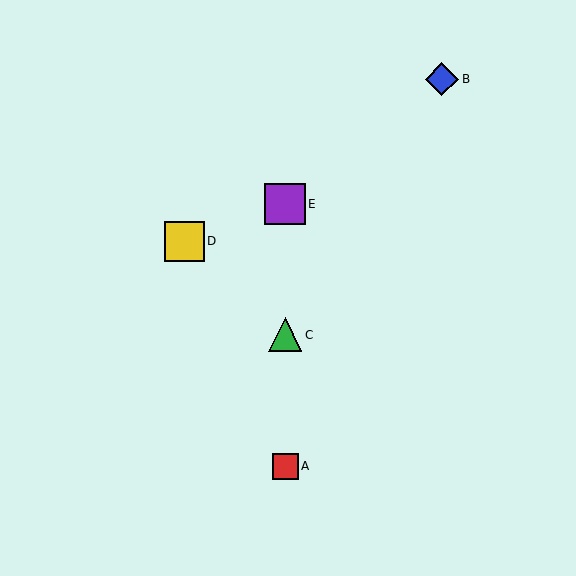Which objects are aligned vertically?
Objects A, C, E are aligned vertically.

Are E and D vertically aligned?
No, E is at x≈285 and D is at x≈184.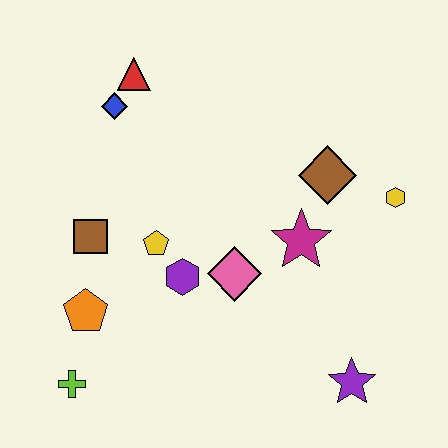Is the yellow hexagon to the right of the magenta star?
Yes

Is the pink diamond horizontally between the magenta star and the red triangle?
Yes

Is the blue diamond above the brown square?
Yes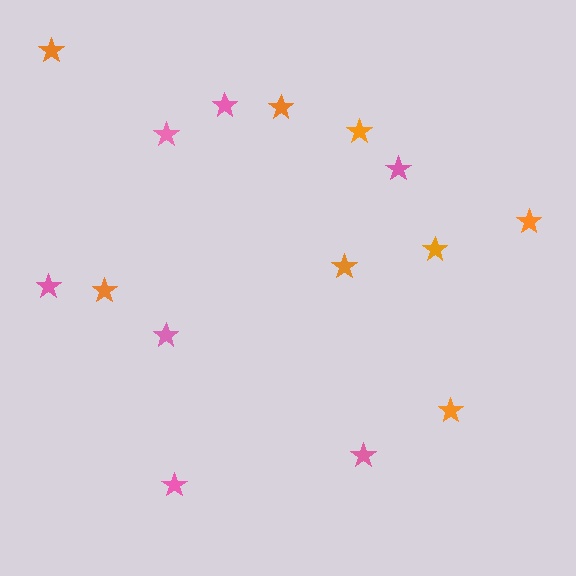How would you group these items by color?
There are 2 groups: one group of orange stars (8) and one group of pink stars (7).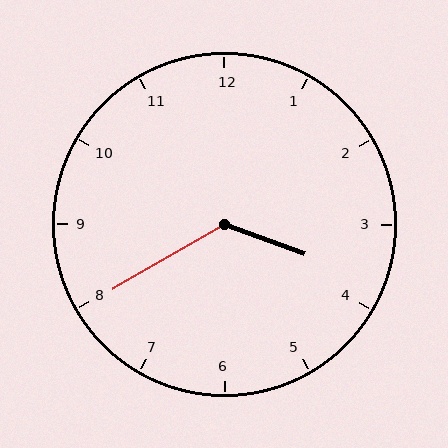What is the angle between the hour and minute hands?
Approximately 130 degrees.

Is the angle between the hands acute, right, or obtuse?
It is obtuse.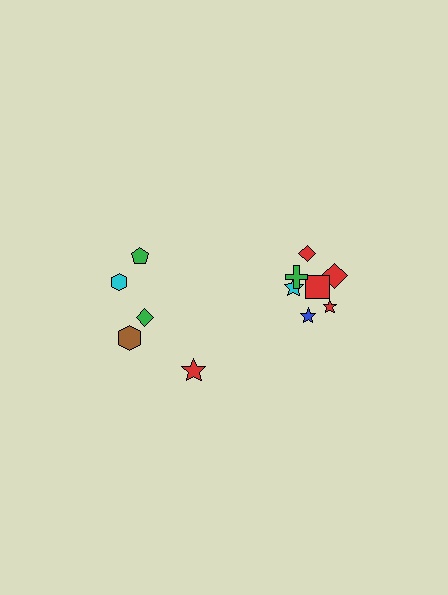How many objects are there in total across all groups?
There are 12 objects.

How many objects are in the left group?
There are 5 objects.